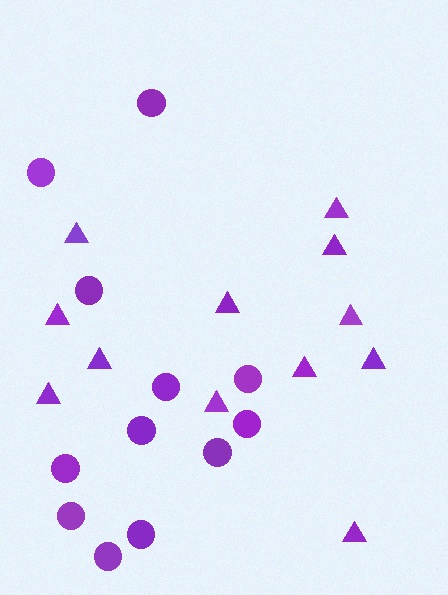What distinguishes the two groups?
There are 2 groups: one group of triangles (12) and one group of circles (12).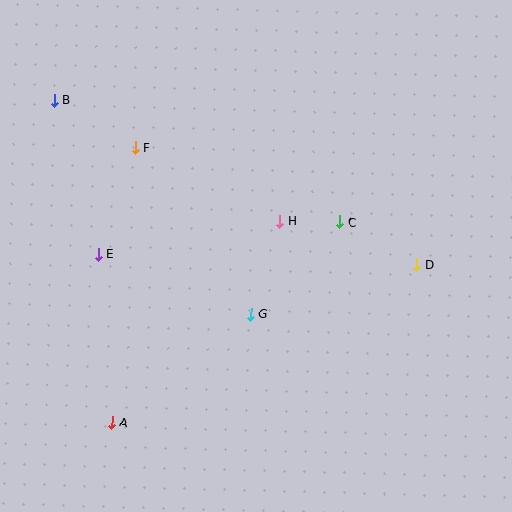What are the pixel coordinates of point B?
Point B is at (54, 100).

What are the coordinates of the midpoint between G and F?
The midpoint between G and F is at (193, 231).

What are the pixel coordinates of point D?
Point D is at (417, 264).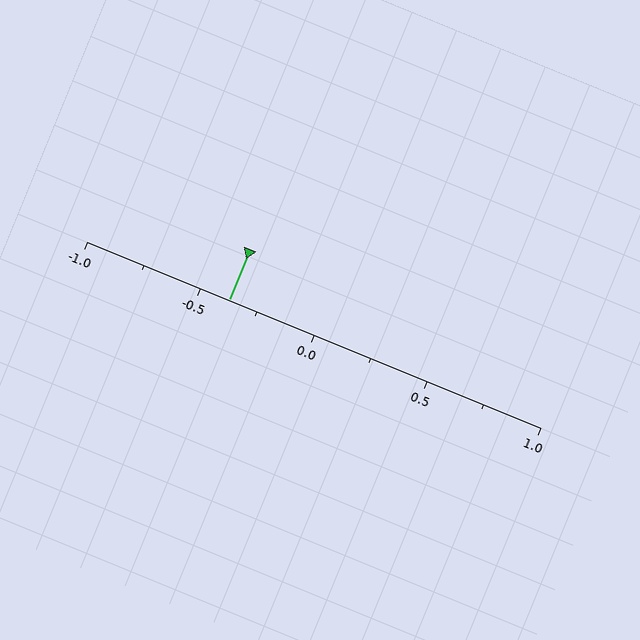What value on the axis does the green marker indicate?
The marker indicates approximately -0.38.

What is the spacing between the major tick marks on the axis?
The major ticks are spaced 0.5 apart.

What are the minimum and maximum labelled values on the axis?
The axis runs from -1.0 to 1.0.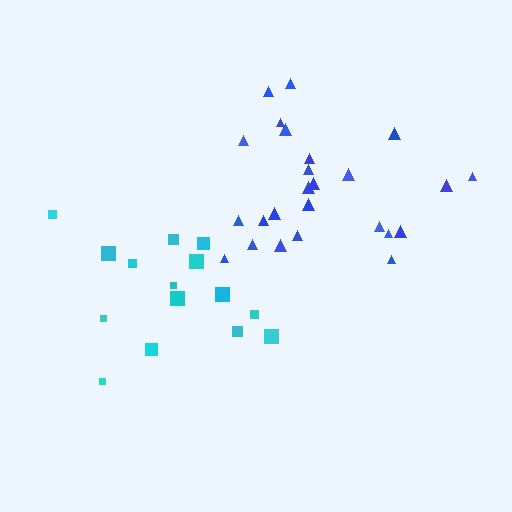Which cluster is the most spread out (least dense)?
Cyan.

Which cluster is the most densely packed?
Blue.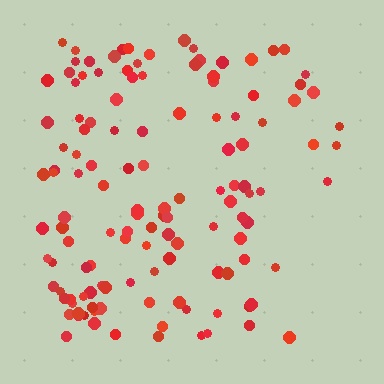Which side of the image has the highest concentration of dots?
The left.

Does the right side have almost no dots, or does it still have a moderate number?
Still a moderate number, just noticeably fewer than the left.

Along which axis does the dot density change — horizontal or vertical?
Horizontal.